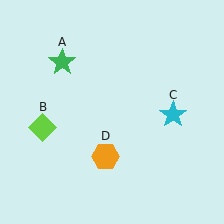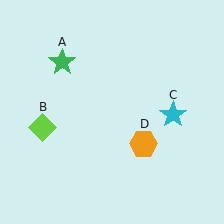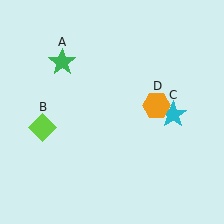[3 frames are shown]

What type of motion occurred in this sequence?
The orange hexagon (object D) rotated counterclockwise around the center of the scene.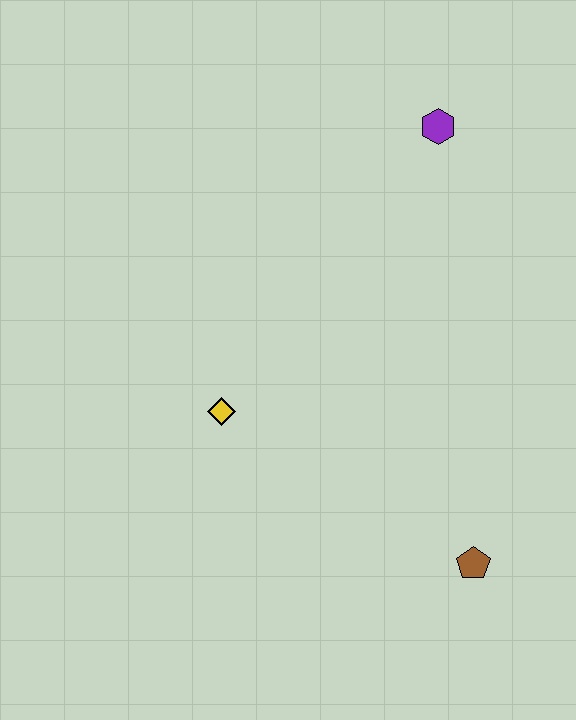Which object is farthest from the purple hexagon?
The brown pentagon is farthest from the purple hexagon.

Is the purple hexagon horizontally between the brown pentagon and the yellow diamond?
Yes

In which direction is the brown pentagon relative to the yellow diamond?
The brown pentagon is to the right of the yellow diamond.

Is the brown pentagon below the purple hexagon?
Yes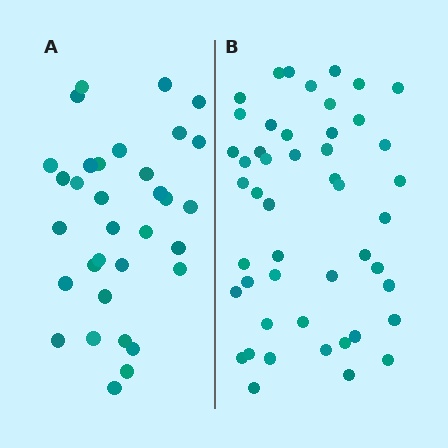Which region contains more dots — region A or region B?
Region B (the right region) has more dots.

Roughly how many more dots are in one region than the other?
Region B has approximately 15 more dots than region A.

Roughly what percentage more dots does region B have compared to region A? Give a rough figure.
About 45% more.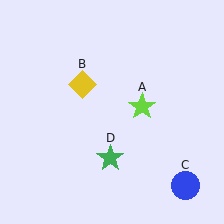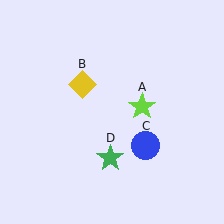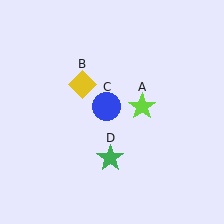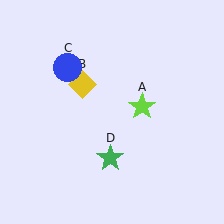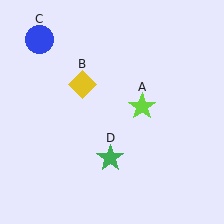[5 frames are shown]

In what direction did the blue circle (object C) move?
The blue circle (object C) moved up and to the left.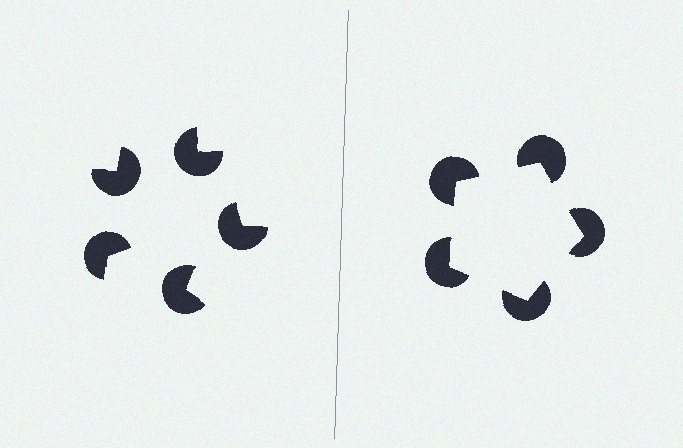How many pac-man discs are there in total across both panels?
10 — 5 on each side.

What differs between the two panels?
The pac-man discs are positioned identically on both sides; only the wedge orientations differ. On the right they align to a pentagon; on the left they are misaligned.